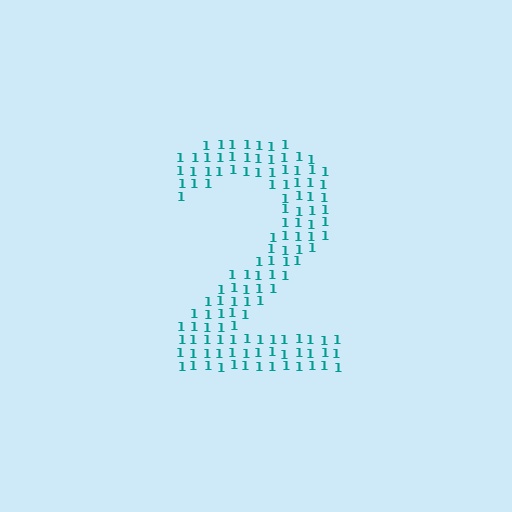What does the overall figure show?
The overall figure shows the digit 2.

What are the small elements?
The small elements are digit 1's.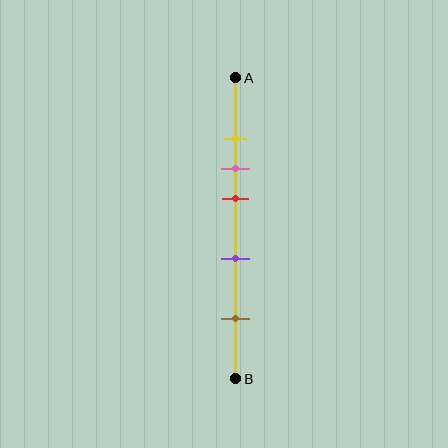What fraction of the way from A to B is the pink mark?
The pink mark is approximately 30% (0.3) of the way from A to B.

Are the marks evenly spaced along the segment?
No, the marks are not evenly spaced.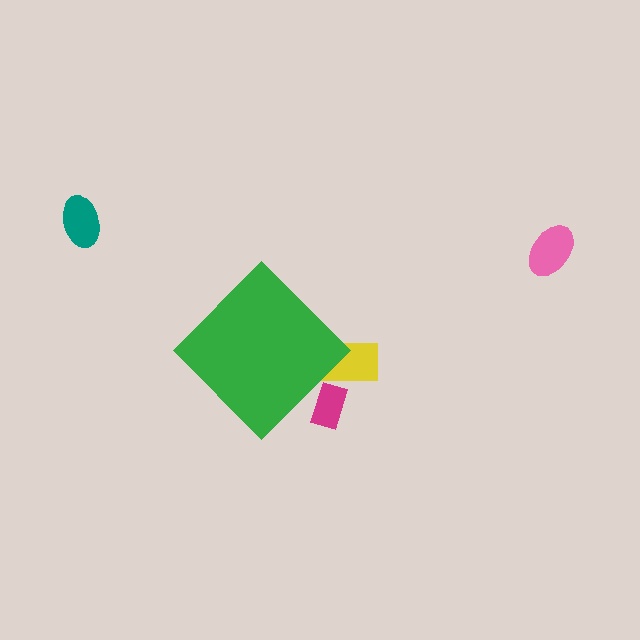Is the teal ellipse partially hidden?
No, the teal ellipse is fully visible.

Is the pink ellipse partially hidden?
No, the pink ellipse is fully visible.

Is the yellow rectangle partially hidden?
Yes, the yellow rectangle is partially hidden behind the green diamond.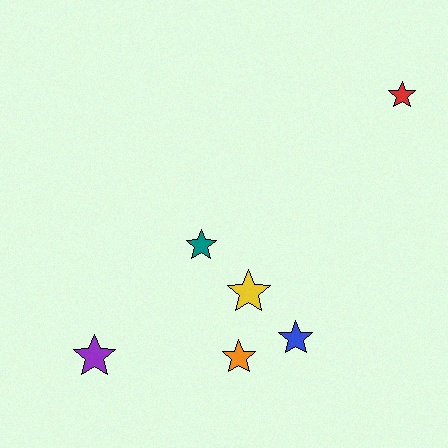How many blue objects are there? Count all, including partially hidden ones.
There is 1 blue object.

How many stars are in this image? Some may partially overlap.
There are 6 stars.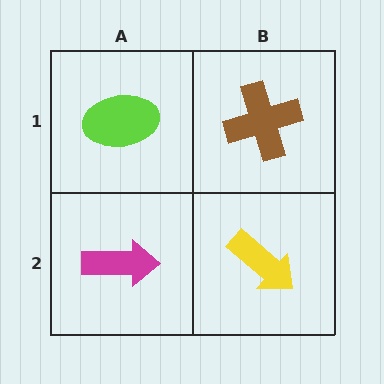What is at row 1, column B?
A brown cross.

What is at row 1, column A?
A lime ellipse.